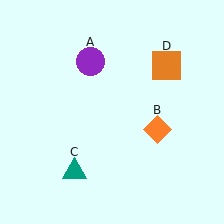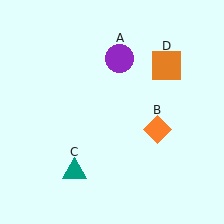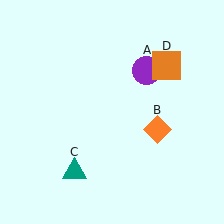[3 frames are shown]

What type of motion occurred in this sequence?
The purple circle (object A) rotated clockwise around the center of the scene.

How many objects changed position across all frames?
1 object changed position: purple circle (object A).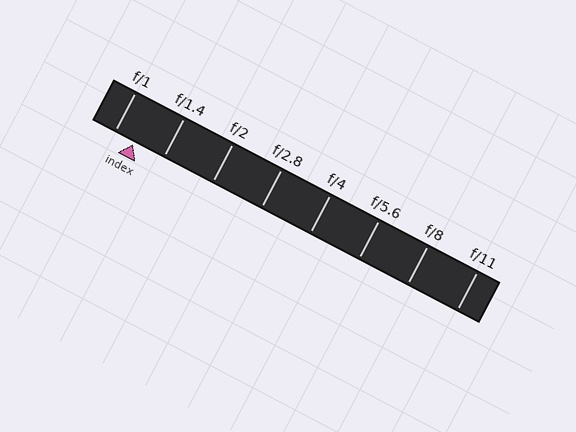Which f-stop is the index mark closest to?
The index mark is closest to f/1.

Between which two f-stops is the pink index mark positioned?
The index mark is between f/1 and f/1.4.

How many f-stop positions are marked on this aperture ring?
There are 8 f-stop positions marked.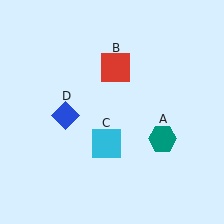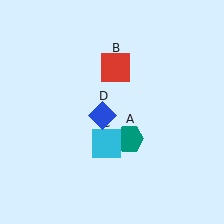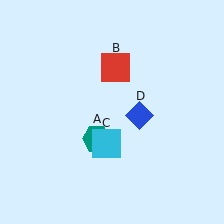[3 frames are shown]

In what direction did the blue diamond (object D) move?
The blue diamond (object D) moved right.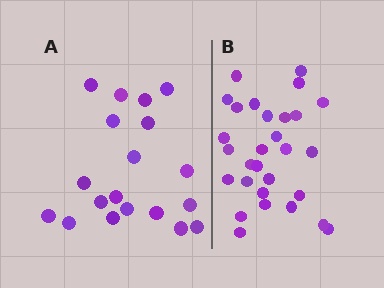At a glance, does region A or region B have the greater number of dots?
Region B (the right region) has more dots.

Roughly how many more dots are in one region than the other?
Region B has roughly 10 or so more dots than region A.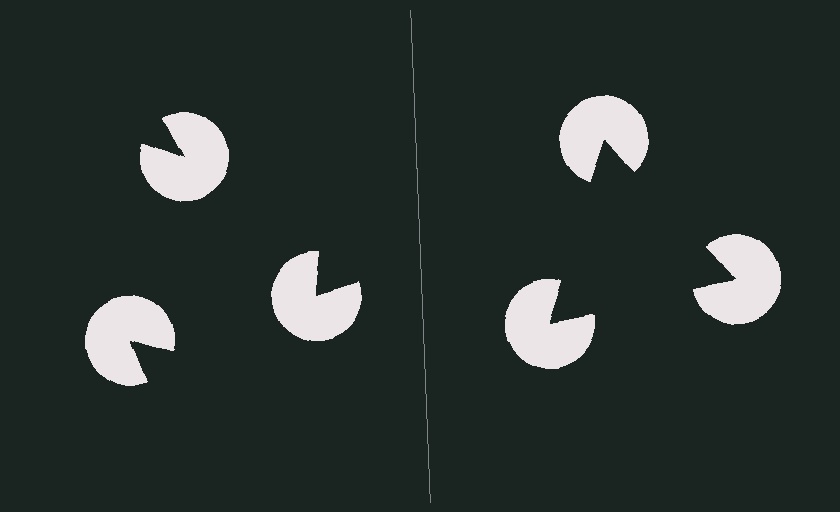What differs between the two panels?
The pac-man discs are positioned identically on both sides; only the wedge orientations differ. On the right they align to a triangle; on the left they are misaligned.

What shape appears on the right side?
An illusory triangle.